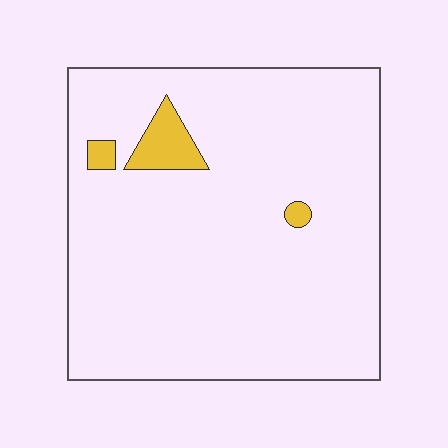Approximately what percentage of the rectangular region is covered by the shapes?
Approximately 5%.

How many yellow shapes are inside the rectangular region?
3.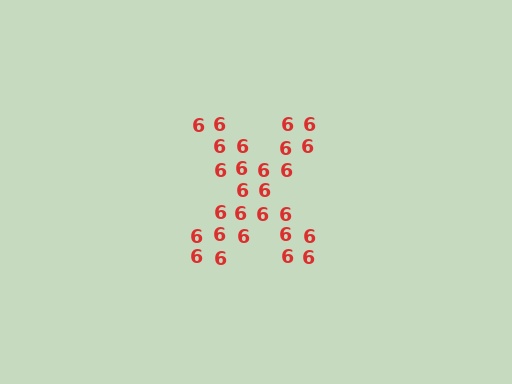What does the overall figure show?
The overall figure shows the letter X.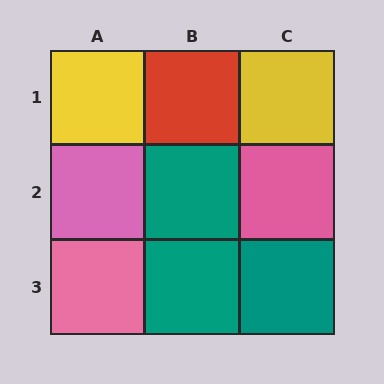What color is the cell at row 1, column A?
Yellow.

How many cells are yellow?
2 cells are yellow.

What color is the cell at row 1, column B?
Red.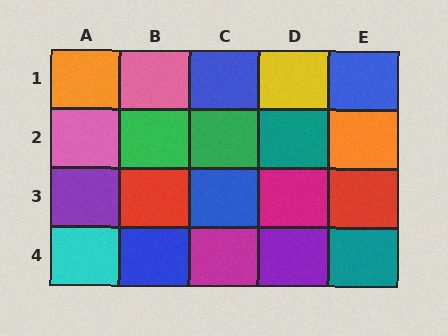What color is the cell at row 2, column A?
Pink.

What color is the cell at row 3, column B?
Red.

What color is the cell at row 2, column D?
Teal.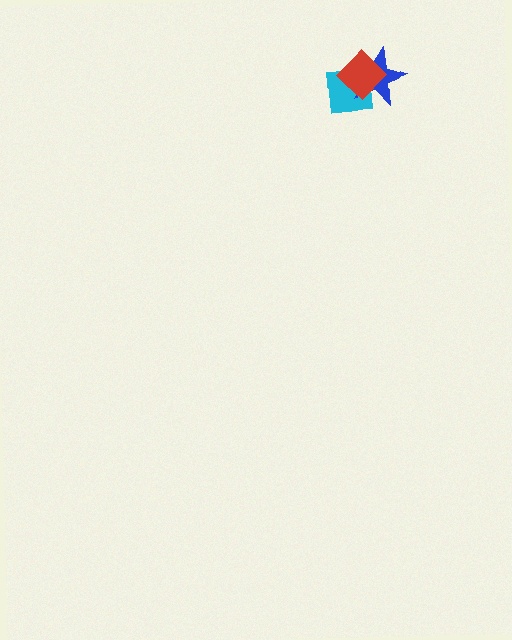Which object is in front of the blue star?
The red diamond is in front of the blue star.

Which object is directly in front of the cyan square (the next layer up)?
The blue star is directly in front of the cyan square.